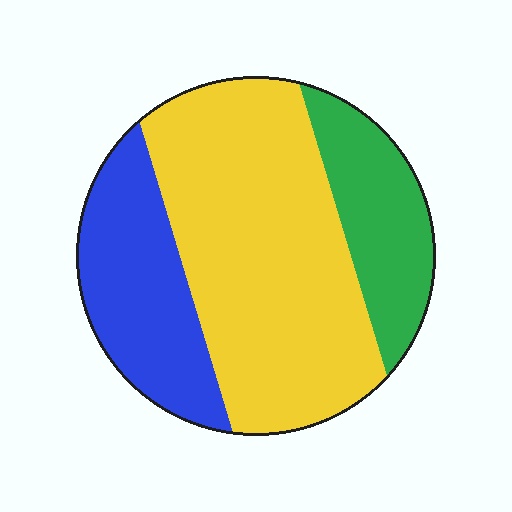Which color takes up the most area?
Yellow, at roughly 55%.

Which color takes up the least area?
Green, at roughly 20%.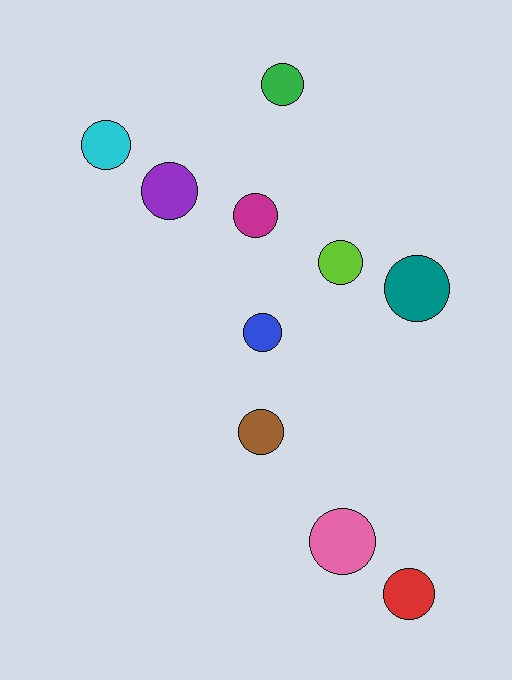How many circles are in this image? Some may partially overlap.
There are 10 circles.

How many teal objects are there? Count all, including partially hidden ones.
There is 1 teal object.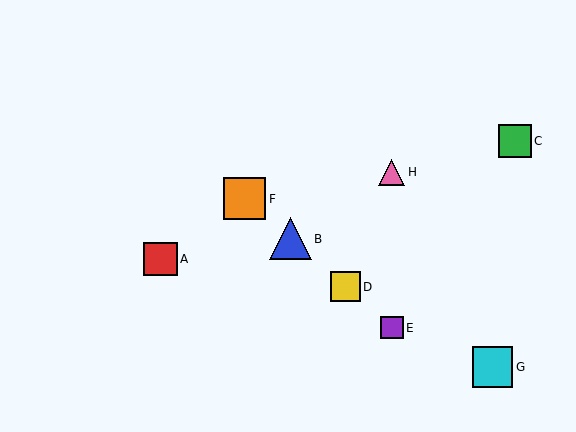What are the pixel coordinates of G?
Object G is at (493, 367).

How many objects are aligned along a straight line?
4 objects (B, D, E, F) are aligned along a straight line.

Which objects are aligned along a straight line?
Objects B, D, E, F are aligned along a straight line.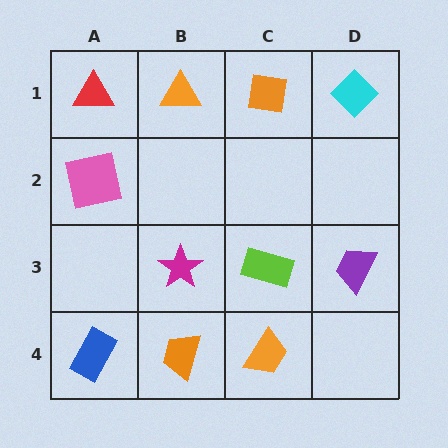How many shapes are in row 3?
3 shapes.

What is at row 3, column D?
A purple trapezoid.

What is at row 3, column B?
A magenta star.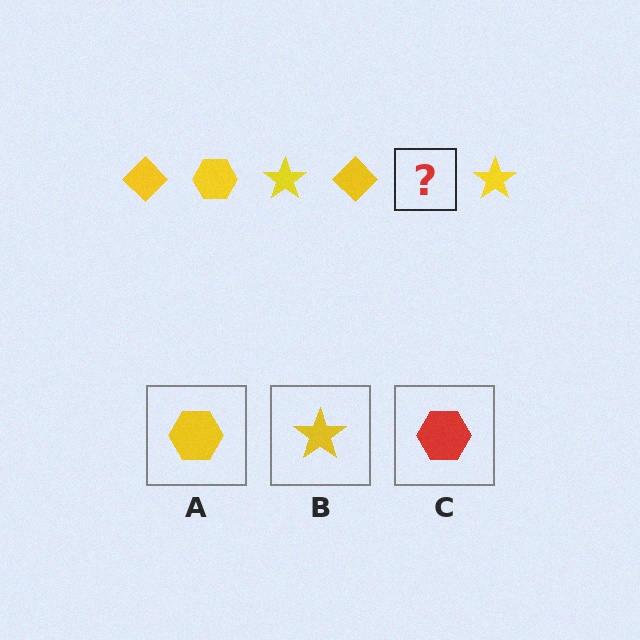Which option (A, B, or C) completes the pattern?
A.